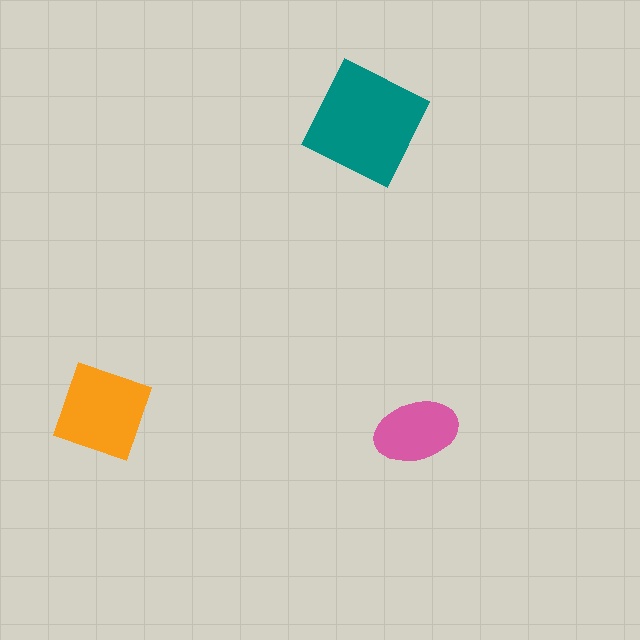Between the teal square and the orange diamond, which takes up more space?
The teal square.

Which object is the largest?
The teal square.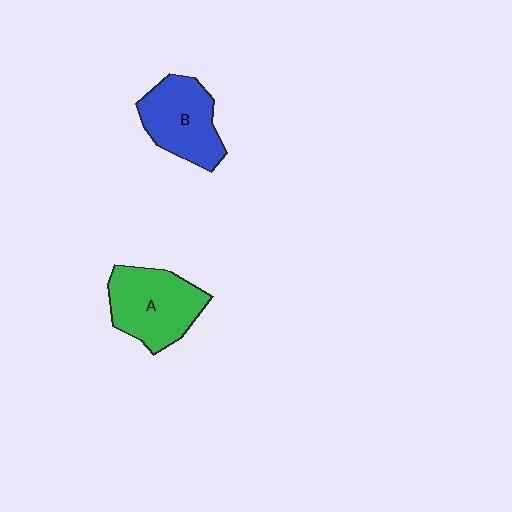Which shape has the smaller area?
Shape B (blue).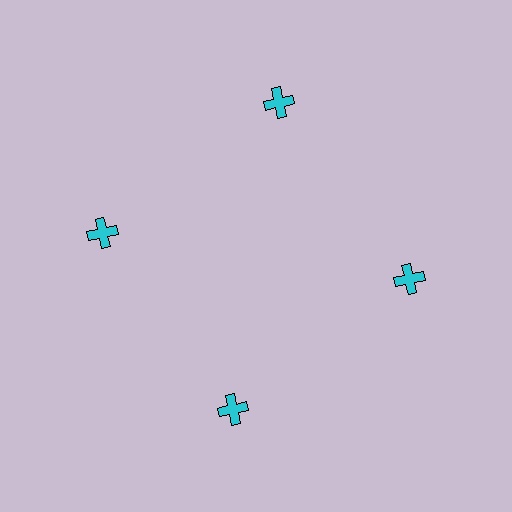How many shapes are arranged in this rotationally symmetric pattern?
There are 4 shapes, arranged in 4 groups of 1.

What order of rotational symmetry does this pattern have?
This pattern has 4-fold rotational symmetry.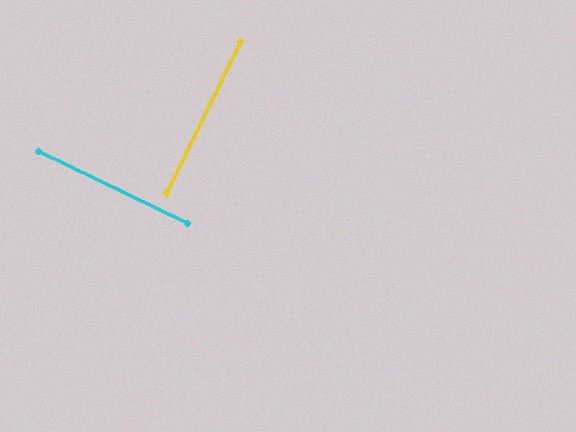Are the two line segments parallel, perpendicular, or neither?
Perpendicular — they meet at approximately 90°.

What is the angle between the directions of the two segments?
Approximately 90 degrees.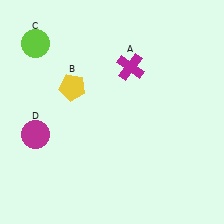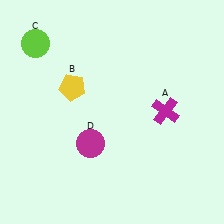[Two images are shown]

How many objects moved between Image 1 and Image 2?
2 objects moved between the two images.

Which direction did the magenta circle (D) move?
The magenta circle (D) moved right.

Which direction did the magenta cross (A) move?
The magenta cross (A) moved down.